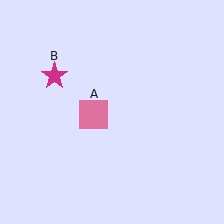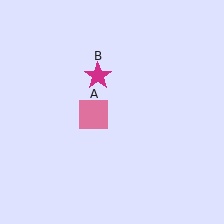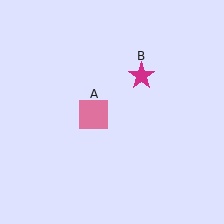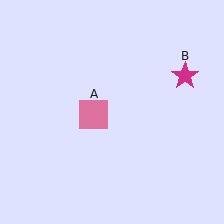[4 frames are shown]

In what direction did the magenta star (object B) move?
The magenta star (object B) moved right.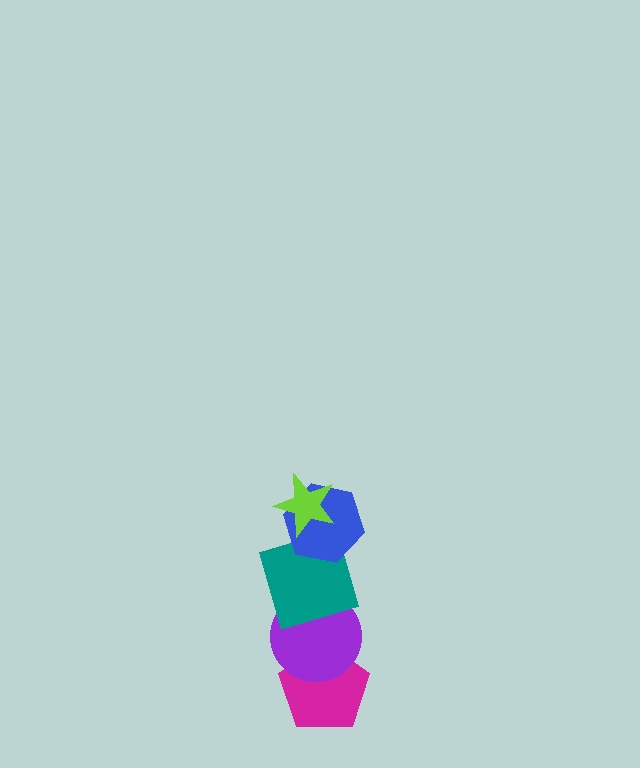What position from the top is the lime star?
The lime star is 1st from the top.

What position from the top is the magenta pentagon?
The magenta pentagon is 5th from the top.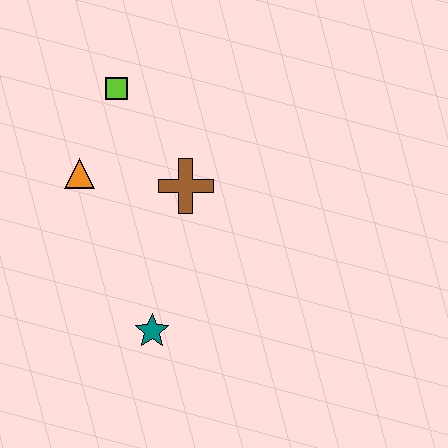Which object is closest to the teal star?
The brown cross is closest to the teal star.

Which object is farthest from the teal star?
The lime square is farthest from the teal star.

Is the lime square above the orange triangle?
Yes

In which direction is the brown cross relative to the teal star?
The brown cross is above the teal star.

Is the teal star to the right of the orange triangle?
Yes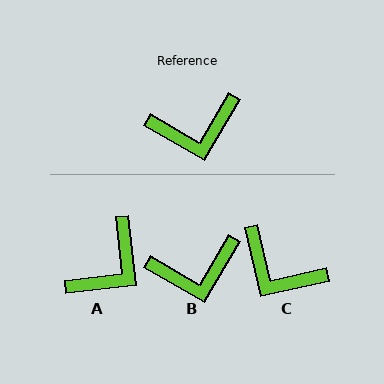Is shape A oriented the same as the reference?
No, it is off by about 37 degrees.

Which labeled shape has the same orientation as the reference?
B.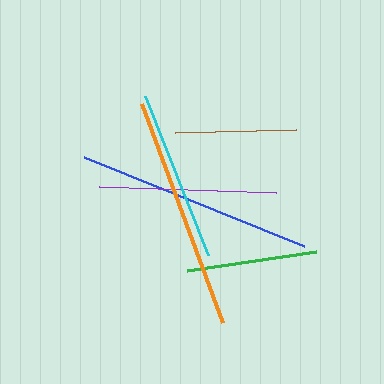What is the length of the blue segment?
The blue segment is approximately 238 pixels long.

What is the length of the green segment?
The green segment is approximately 130 pixels long.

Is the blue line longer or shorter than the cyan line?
The blue line is longer than the cyan line.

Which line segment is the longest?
The blue line is the longest at approximately 238 pixels.